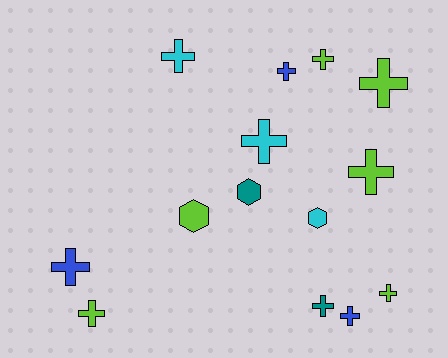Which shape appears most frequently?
Cross, with 11 objects.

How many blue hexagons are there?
There are no blue hexagons.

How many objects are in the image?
There are 14 objects.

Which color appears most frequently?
Lime, with 6 objects.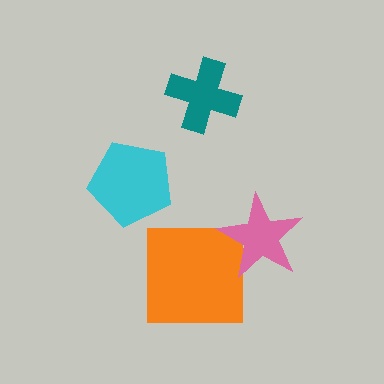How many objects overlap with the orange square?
1 object overlaps with the orange square.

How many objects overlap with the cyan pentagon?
0 objects overlap with the cyan pentagon.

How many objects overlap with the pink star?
1 object overlaps with the pink star.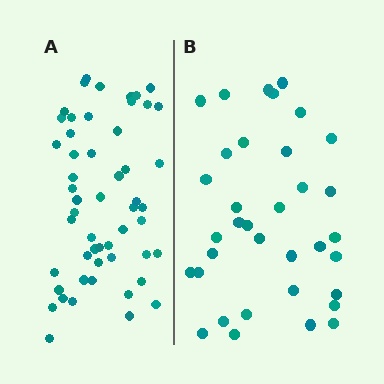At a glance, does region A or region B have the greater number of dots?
Region A (the left region) has more dots.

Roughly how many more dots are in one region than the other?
Region A has approximately 20 more dots than region B.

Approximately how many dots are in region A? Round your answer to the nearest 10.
About 50 dots. (The exact count is 53, which rounds to 50.)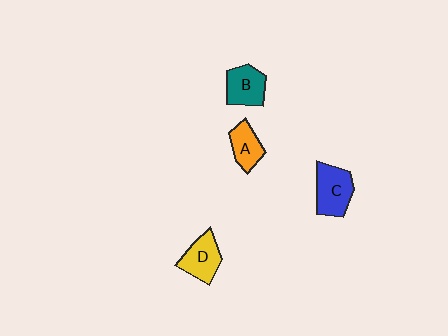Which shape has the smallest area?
Shape A (orange).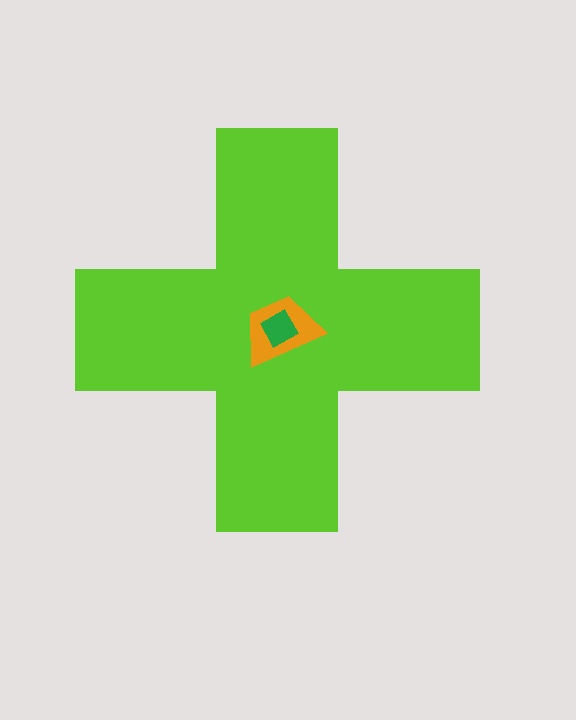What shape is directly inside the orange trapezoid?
The green square.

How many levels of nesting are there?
3.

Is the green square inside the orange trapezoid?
Yes.